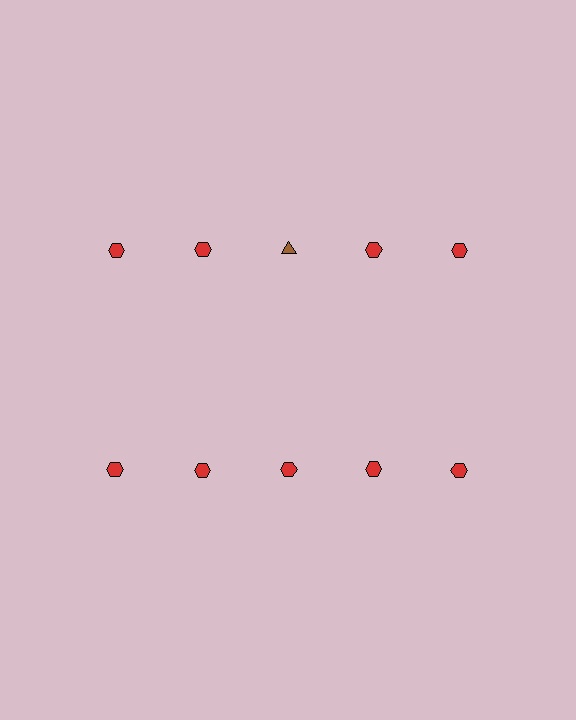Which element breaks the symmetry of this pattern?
The brown triangle in the top row, center column breaks the symmetry. All other shapes are red hexagons.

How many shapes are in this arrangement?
There are 10 shapes arranged in a grid pattern.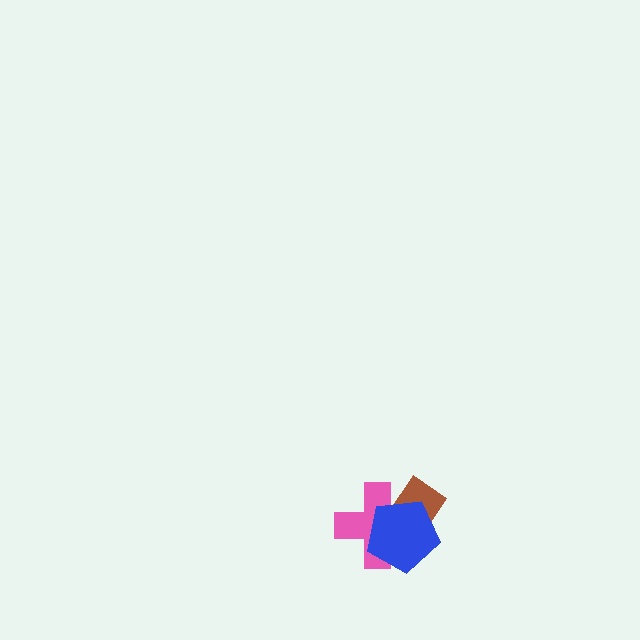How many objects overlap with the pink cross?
2 objects overlap with the pink cross.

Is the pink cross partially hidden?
Yes, it is partially covered by another shape.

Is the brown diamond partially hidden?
Yes, it is partially covered by another shape.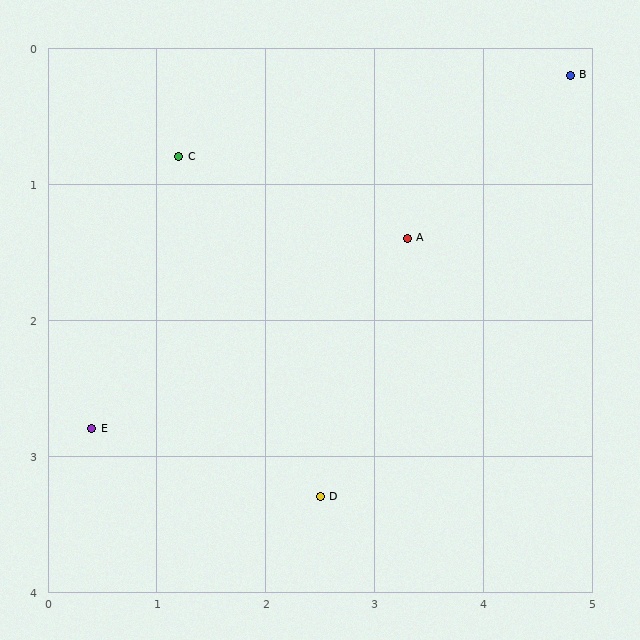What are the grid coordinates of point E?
Point E is at approximately (0.4, 2.8).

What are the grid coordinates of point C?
Point C is at approximately (1.2, 0.8).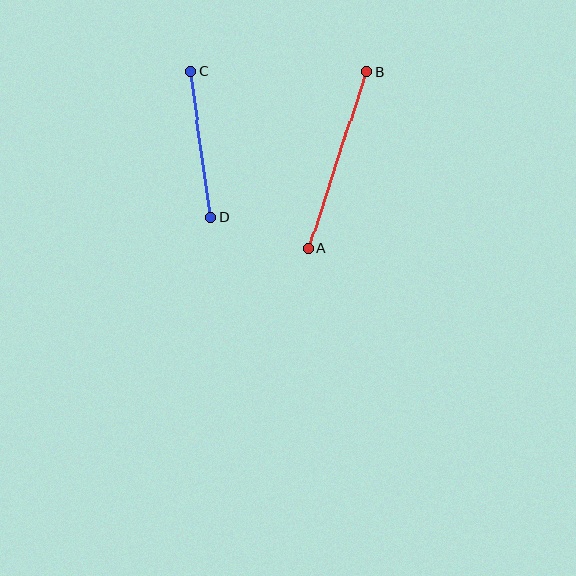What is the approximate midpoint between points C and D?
The midpoint is at approximately (201, 144) pixels.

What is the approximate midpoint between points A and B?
The midpoint is at approximately (338, 160) pixels.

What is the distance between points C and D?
The distance is approximately 147 pixels.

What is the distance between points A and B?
The distance is approximately 186 pixels.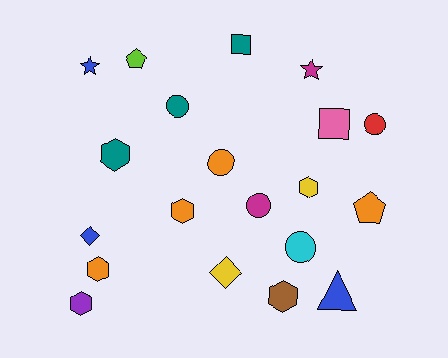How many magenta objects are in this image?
There are 2 magenta objects.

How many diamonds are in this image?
There are 2 diamonds.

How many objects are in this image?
There are 20 objects.